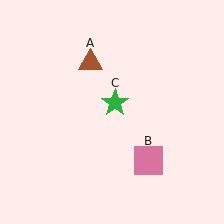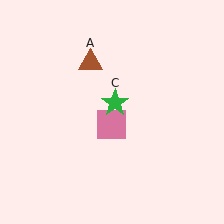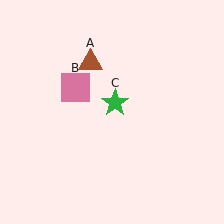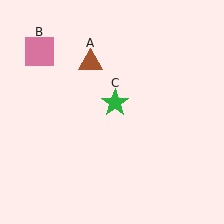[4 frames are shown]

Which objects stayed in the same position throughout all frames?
Brown triangle (object A) and green star (object C) remained stationary.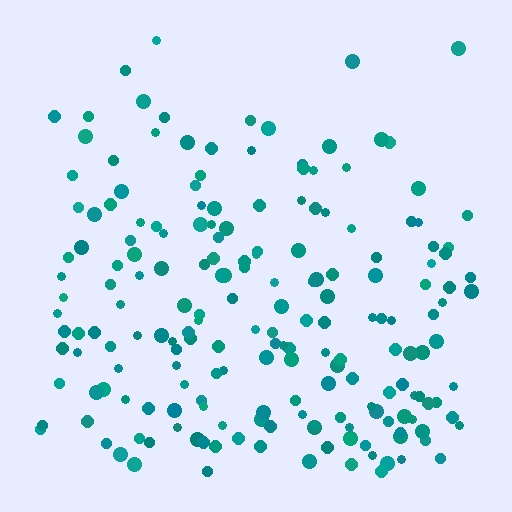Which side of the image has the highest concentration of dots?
The bottom.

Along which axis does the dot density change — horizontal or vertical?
Vertical.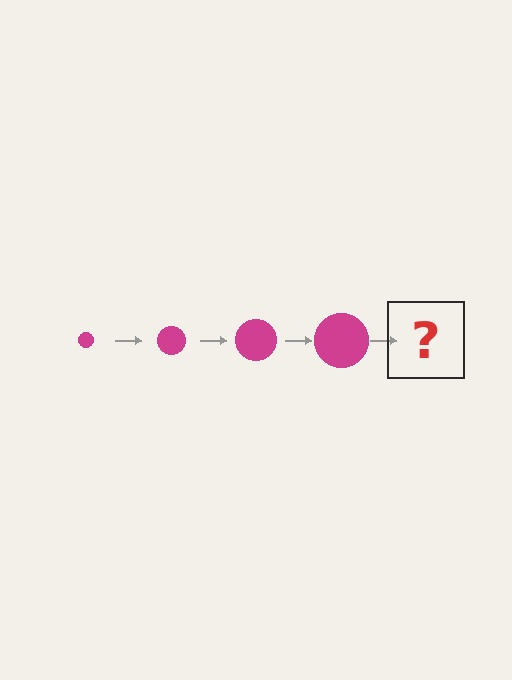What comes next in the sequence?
The next element should be a magenta circle, larger than the previous one.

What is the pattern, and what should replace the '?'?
The pattern is that the circle gets progressively larger each step. The '?' should be a magenta circle, larger than the previous one.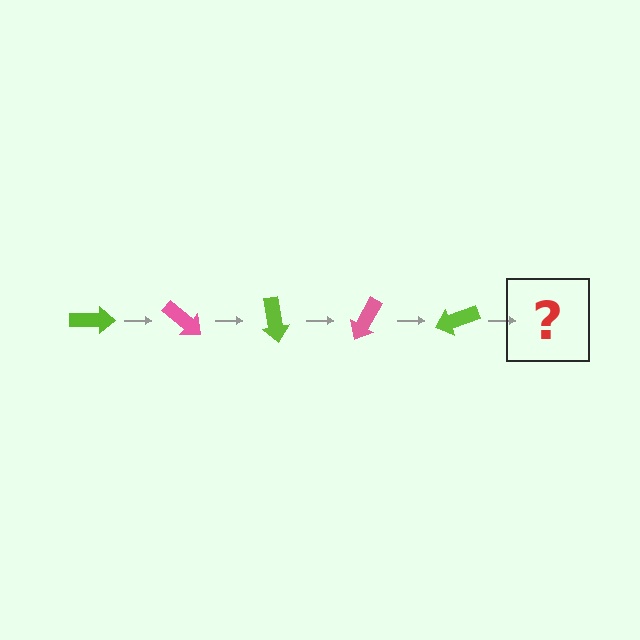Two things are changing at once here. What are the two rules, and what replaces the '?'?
The two rules are that it rotates 40 degrees each step and the color cycles through lime and pink. The '?' should be a pink arrow, rotated 200 degrees from the start.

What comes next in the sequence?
The next element should be a pink arrow, rotated 200 degrees from the start.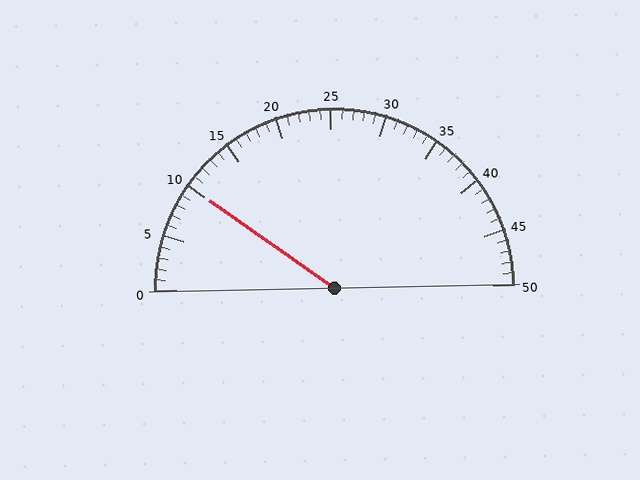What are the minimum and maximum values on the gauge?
The gauge ranges from 0 to 50.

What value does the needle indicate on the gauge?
The needle indicates approximately 10.